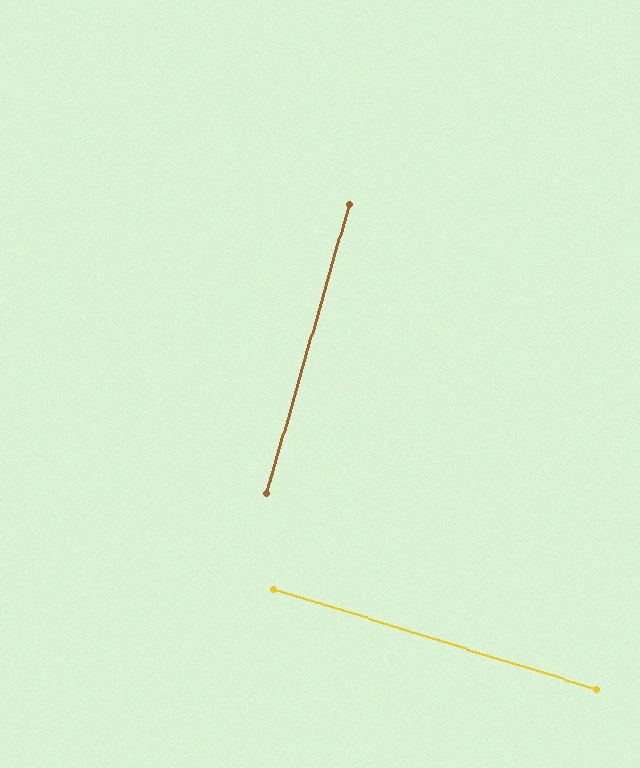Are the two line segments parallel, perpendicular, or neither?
Perpendicular — they meet at approximately 89°.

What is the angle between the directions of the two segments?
Approximately 89 degrees.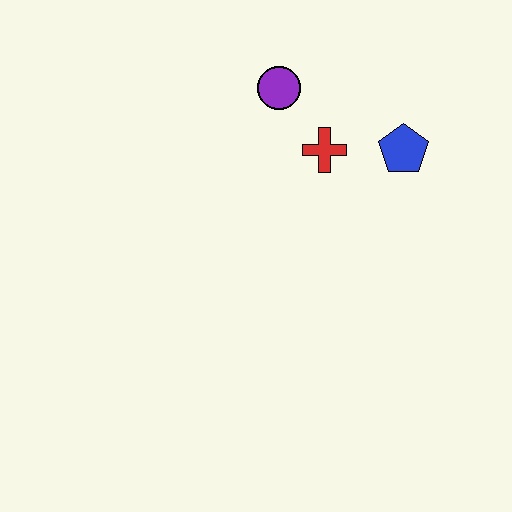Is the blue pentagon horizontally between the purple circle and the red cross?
No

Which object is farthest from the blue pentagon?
The purple circle is farthest from the blue pentagon.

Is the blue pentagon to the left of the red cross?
No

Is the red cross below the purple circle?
Yes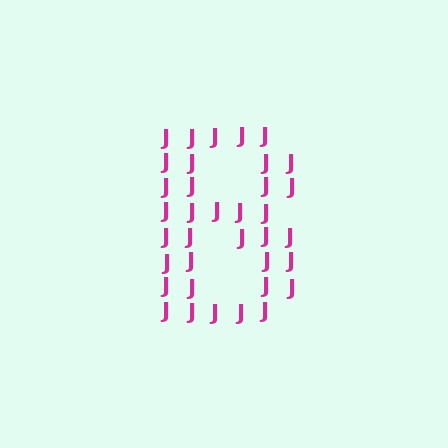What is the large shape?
The large shape is the letter B.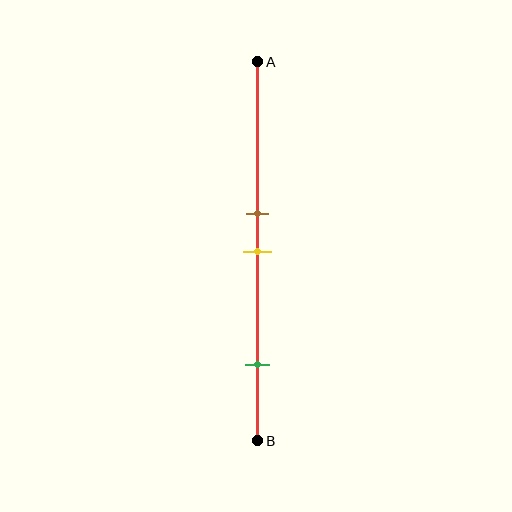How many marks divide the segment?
There are 3 marks dividing the segment.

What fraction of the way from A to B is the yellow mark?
The yellow mark is approximately 50% (0.5) of the way from A to B.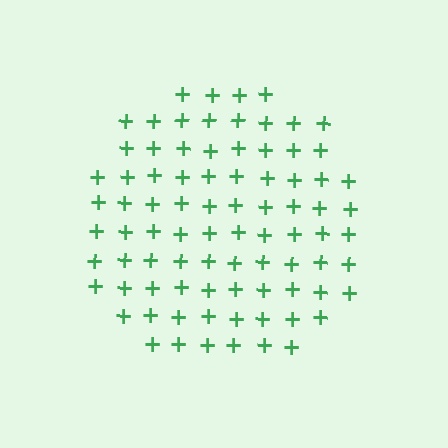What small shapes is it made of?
It is made of small plus signs.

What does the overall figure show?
The overall figure shows a circle.